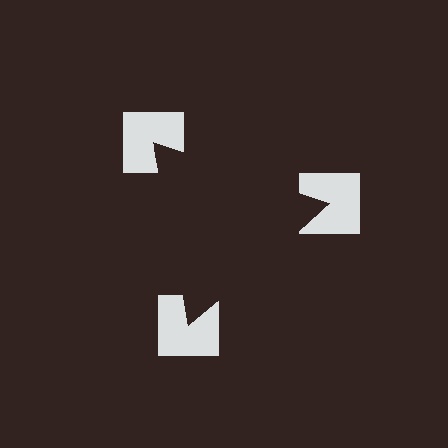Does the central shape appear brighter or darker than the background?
It typically appears slightly darker than the background, even though no actual brightness change is drawn.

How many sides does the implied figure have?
3 sides.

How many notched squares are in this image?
There are 3 — one at each vertex of the illusory triangle.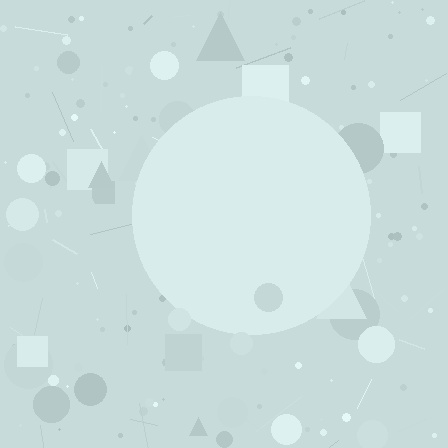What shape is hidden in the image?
A circle is hidden in the image.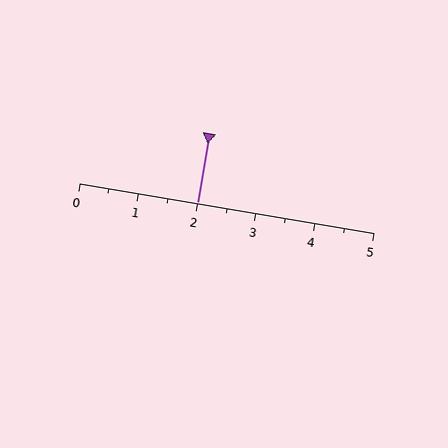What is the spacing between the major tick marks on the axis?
The major ticks are spaced 1 apart.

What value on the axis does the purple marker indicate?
The marker indicates approximately 2.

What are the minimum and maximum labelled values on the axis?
The axis runs from 0 to 5.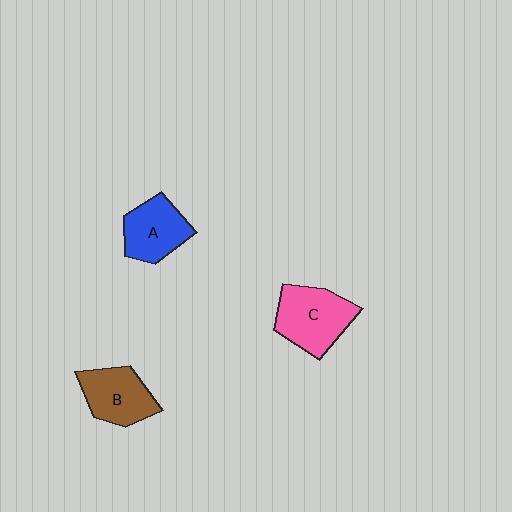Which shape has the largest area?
Shape C (pink).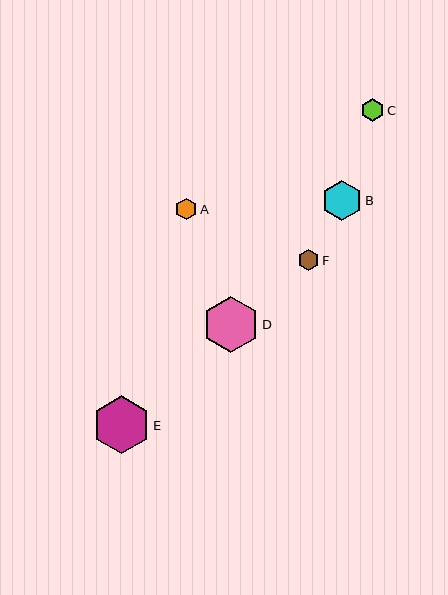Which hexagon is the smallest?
Hexagon F is the smallest with a size of approximately 21 pixels.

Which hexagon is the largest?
Hexagon E is the largest with a size of approximately 58 pixels.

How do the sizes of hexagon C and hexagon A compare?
Hexagon C and hexagon A are approximately the same size.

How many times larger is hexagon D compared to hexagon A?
Hexagon D is approximately 2.6 times the size of hexagon A.